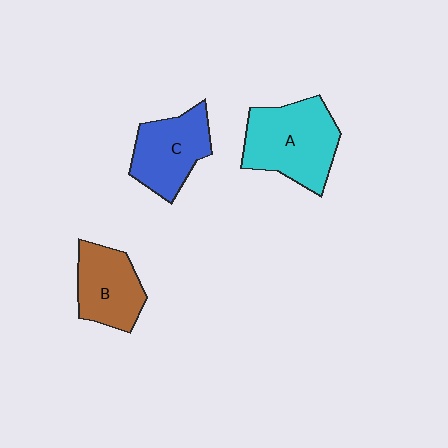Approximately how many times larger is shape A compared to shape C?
Approximately 1.3 times.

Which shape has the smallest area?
Shape B (brown).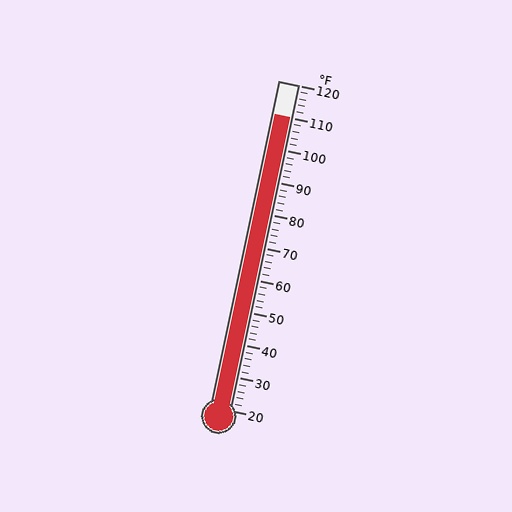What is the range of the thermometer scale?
The thermometer scale ranges from 20°F to 120°F.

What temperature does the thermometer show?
The thermometer shows approximately 110°F.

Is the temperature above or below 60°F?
The temperature is above 60°F.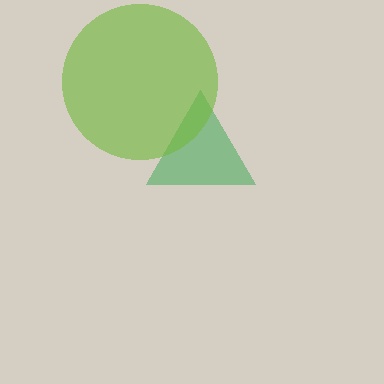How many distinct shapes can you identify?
There are 2 distinct shapes: a green triangle, a lime circle.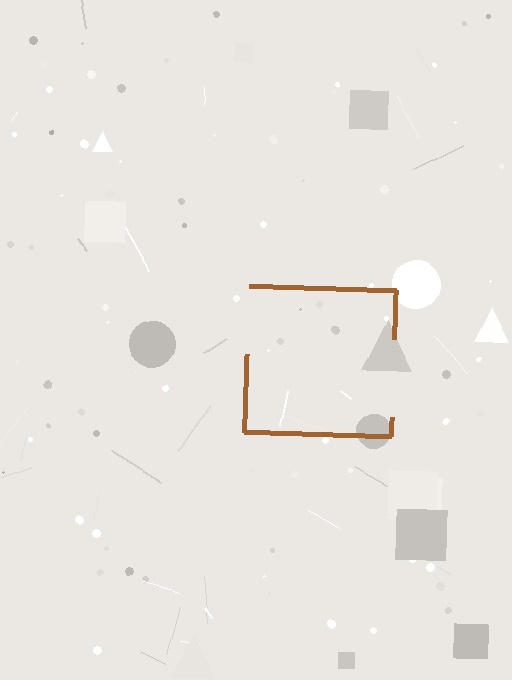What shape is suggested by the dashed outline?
The dashed outline suggests a square.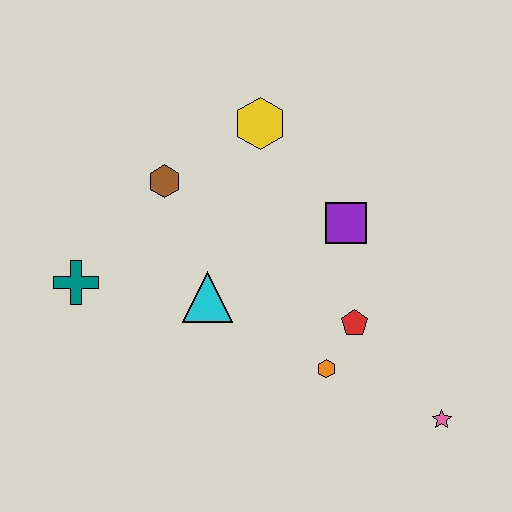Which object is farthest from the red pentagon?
The teal cross is farthest from the red pentagon.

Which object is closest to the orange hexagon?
The red pentagon is closest to the orange hexagon.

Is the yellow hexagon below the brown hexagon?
No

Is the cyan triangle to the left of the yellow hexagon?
Yes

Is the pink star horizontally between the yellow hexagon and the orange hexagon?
No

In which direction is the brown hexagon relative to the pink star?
The brown hexagon is to the left of the pink star.